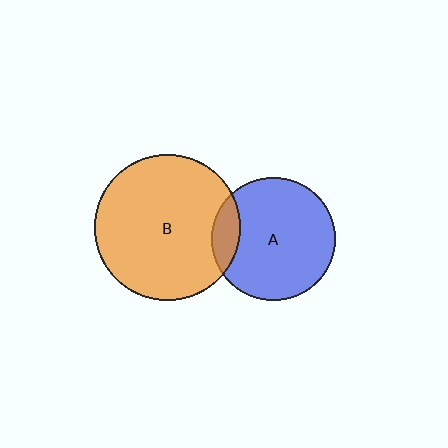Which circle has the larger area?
Circle B (orange).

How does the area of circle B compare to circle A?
Approximately 1.4 times.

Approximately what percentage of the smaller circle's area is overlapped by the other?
Approximately 15%.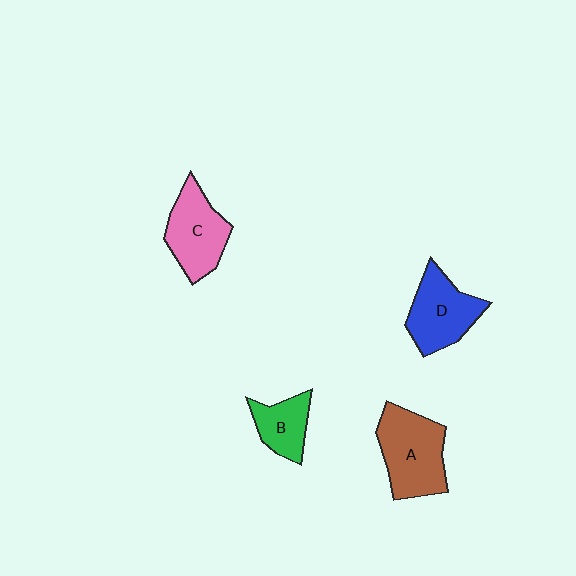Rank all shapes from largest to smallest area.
From largest to smallest: A (brown), D (blue), C (pink), B (green).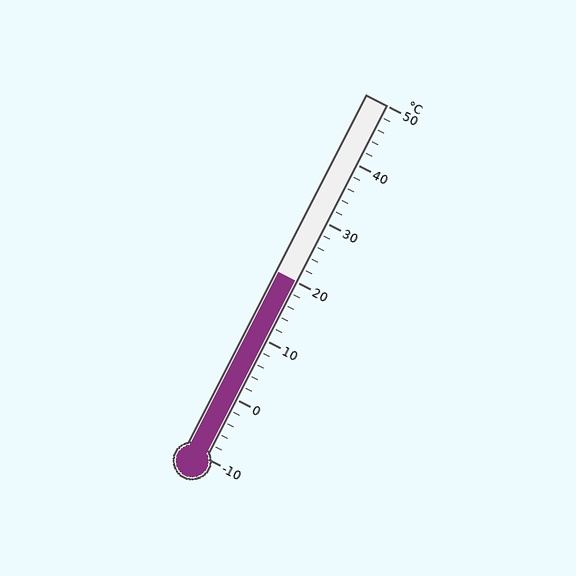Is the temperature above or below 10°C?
The temperature is above 10°C.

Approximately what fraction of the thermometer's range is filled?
The thermometer is filled to approximately 50% of its range.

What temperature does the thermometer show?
The thermometer shows approximately 20°C.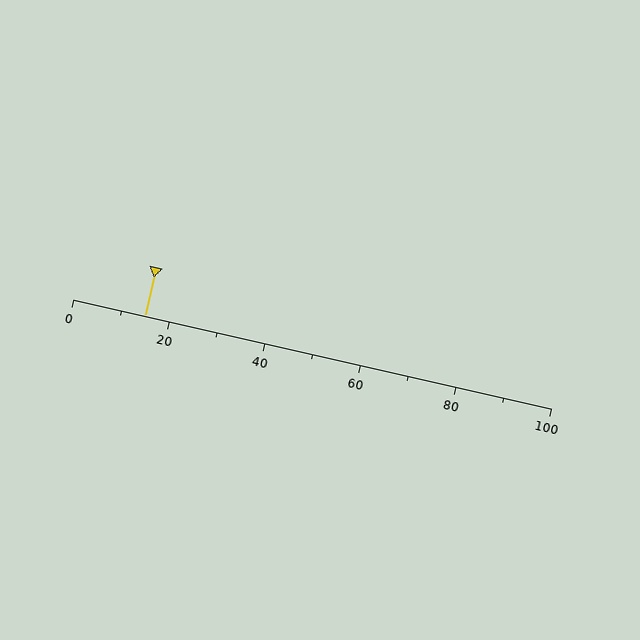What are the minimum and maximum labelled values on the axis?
The axis runs from 0 to 100.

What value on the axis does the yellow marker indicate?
The marker indicates approximately 15.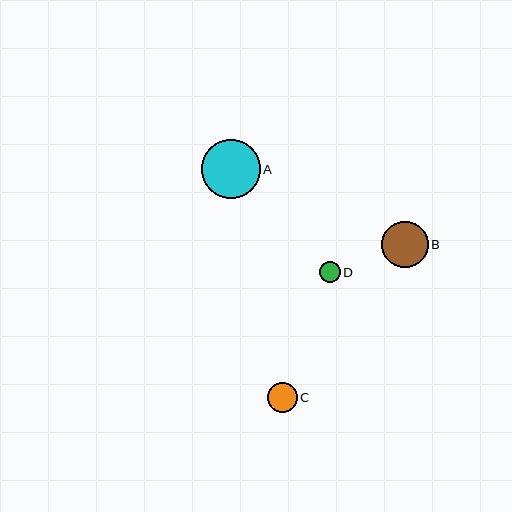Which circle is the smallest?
Circle D is the smallest with a size of approximately 21 pixels.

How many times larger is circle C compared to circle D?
Circle C is approximately 1.4 times the size of circle D.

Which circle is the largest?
Circle A is the largest with a size of approximately 59 pixels.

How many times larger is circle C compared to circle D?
Circle C is approximately 1.4 times the size of circle D.